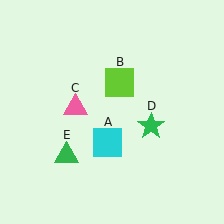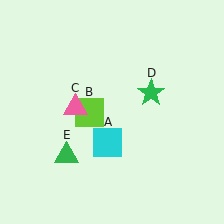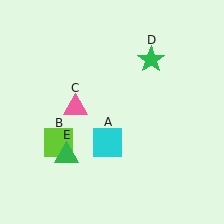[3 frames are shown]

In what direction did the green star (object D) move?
The green star (object D) moved up.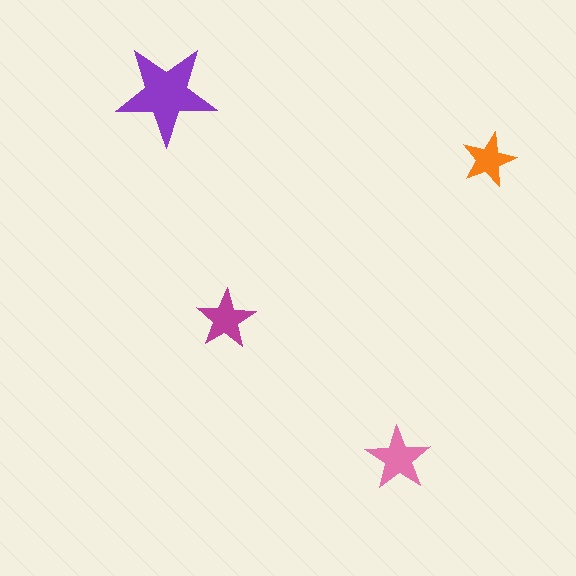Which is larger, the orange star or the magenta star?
The magenta one.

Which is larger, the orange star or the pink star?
The pink one.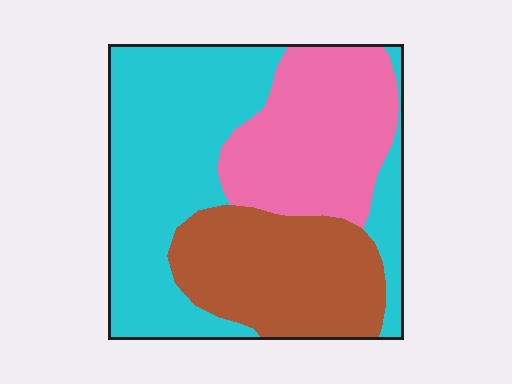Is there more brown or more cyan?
Cyan.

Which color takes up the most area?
Cyan, at roughly 45%.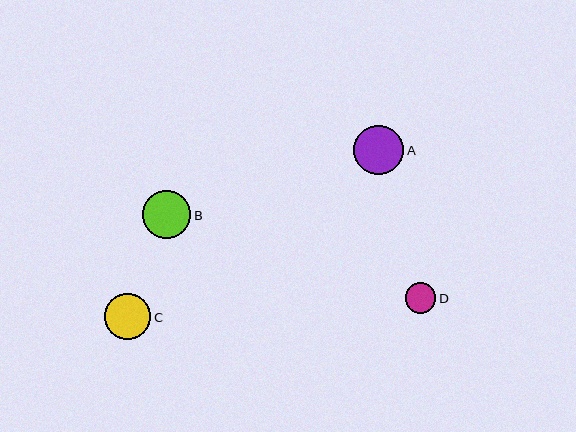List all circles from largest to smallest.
From largest to smallest: A, B, C, D.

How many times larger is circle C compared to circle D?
Circle C is approximately 1.5 times the size of circle D.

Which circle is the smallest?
Circle D is the smallest with a size of approximately 30 pixels.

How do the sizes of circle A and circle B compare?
Circle A and circle B are approximately the same size.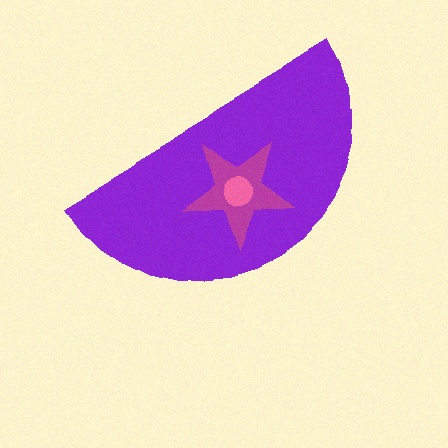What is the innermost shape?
The pink circle.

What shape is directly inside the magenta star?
The pink circle.